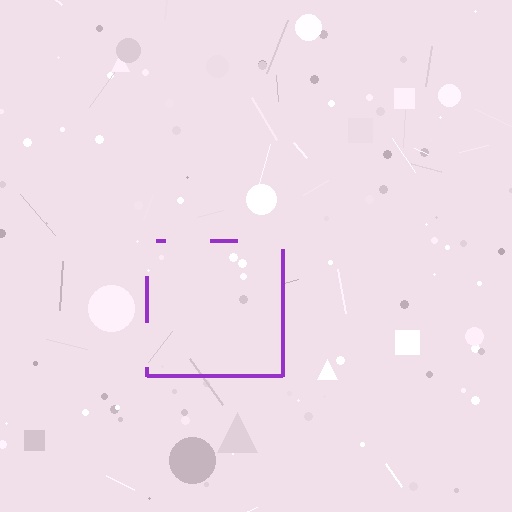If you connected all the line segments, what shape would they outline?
They would outline a square.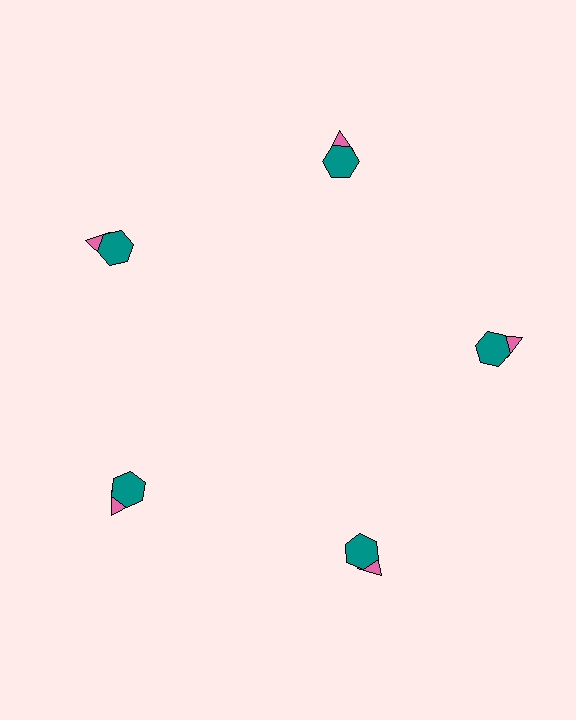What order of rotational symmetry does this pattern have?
This pattern has 5-fold rotational symmetry.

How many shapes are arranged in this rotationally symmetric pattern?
There are 10 shapes, arranged in 5 groups of 2.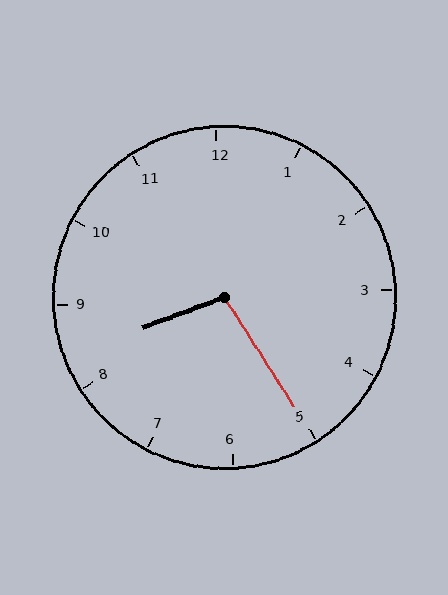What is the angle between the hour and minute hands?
Approximately 102 degrees.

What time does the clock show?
8:25.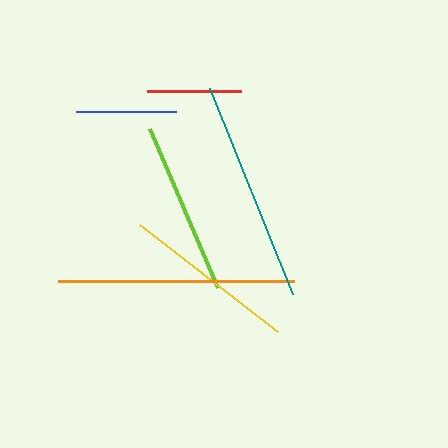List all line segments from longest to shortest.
From longest to shortest: orange, teal, yellow, lime, blue, red.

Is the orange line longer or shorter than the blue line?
The orange line is longer than the blue line.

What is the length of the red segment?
The red segment is approximately 93 pixels long.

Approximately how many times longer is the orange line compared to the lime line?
The orange line is approximately 1.4 times the length of the lime line.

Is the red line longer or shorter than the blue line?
The blue line is longer than the red line.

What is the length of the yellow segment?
The yellow segment is approximately 175 pixels long.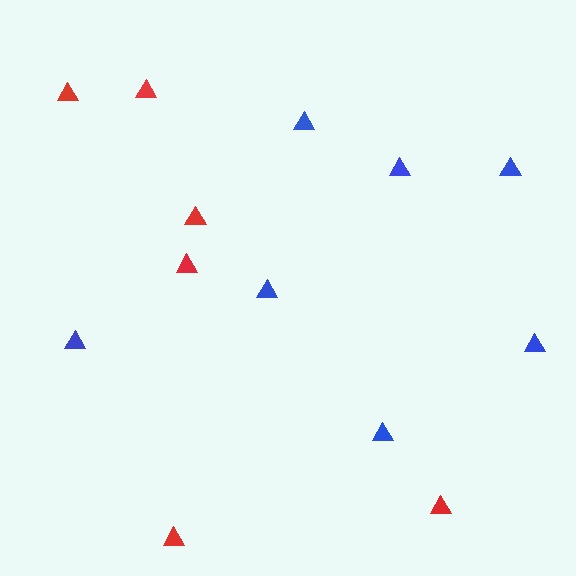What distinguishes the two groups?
There are 2 groups: one group of blue triangles (7) and one group of red triangles (6).